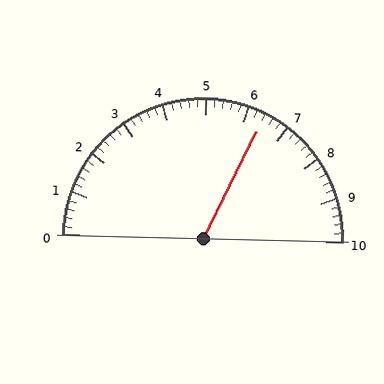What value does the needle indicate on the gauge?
The needle indicates approximately 6.4.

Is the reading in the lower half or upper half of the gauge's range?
The reading is in the upper half of the range (0 to 10).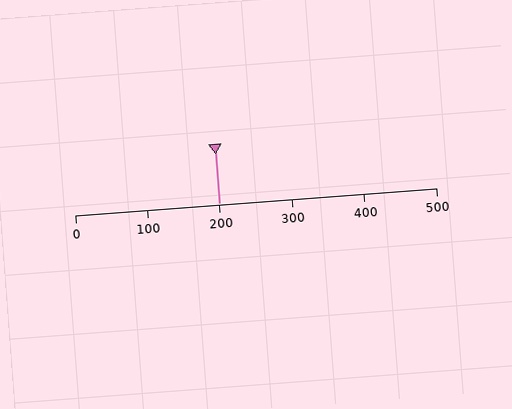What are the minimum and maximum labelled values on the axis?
The axis runs from 0 to 500.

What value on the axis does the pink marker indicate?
The marker indicates approximately 200.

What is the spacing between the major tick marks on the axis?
The major ticks are spaced 100 apart.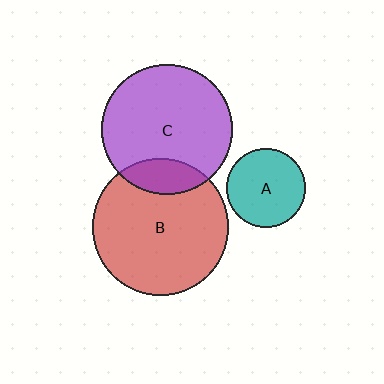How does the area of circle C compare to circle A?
Approximately 2.7 times.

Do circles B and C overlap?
Yes.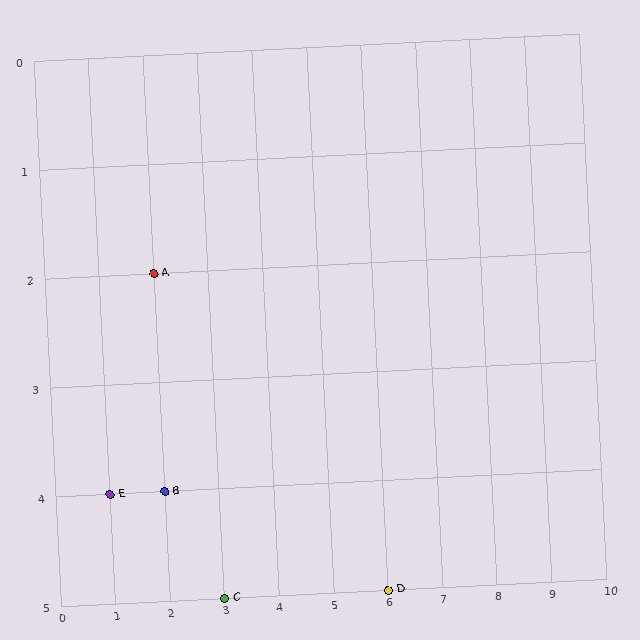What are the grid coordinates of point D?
Point D is at grid coordinates (6, 5).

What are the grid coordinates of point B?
Point B is at grid coordinates (2, 4).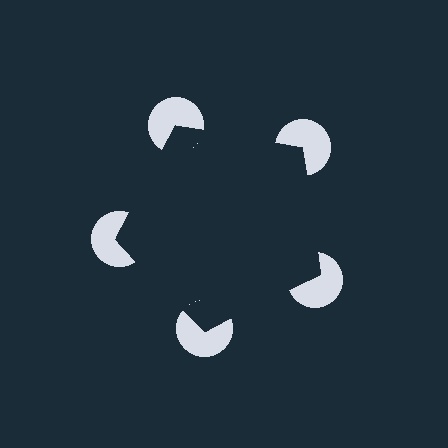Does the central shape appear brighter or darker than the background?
It typically appears slightly darker than the background, even though no actual brightness change is drawn.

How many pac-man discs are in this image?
There are 5 — one at each vertex of the illusory pentagon.